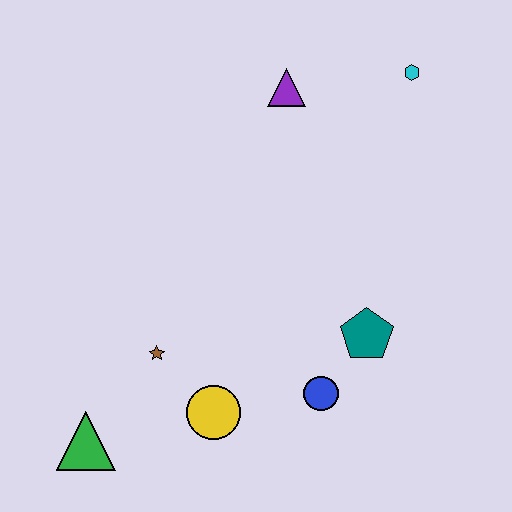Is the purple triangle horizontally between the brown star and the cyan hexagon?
Yes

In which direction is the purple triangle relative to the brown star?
The purple triangle is above the brown star.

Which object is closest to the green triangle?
The brown star is closest to the green triangle.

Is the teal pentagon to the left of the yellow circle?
No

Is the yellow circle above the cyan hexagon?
No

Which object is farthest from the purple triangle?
The green triangle is farthest from the purple triangle.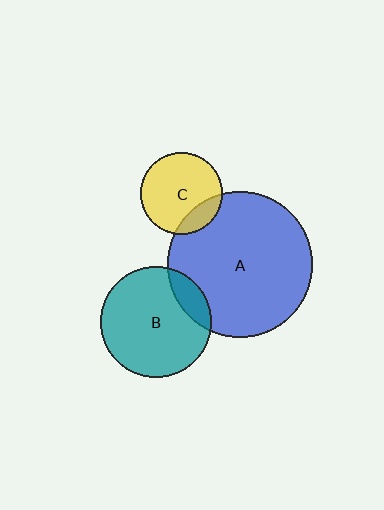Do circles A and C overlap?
Yes.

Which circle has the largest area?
Circle A (blue).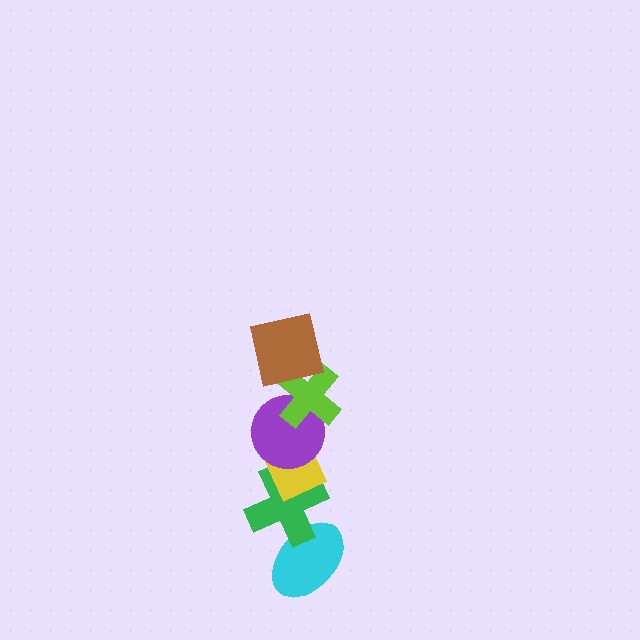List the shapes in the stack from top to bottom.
From top to bottom: the brown square, the lime cross, the purple circle, the yellow rectangle, the green cross, the cyan ellipse.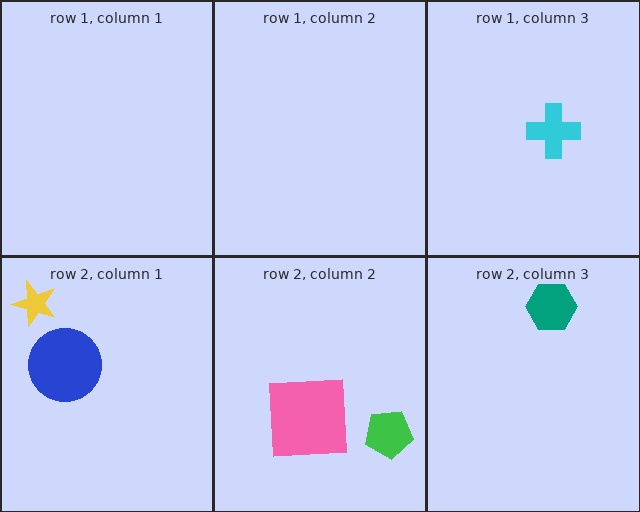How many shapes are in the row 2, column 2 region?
2.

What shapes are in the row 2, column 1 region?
The blue circle, the yellow star.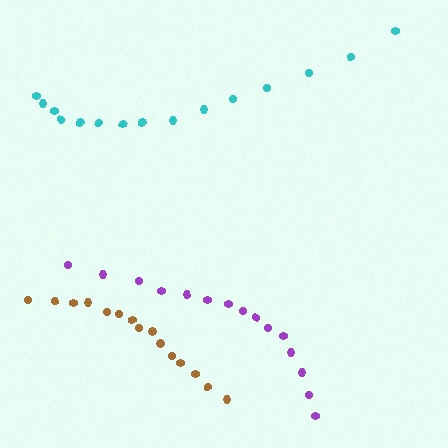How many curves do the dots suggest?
There are 3 distinct paths.